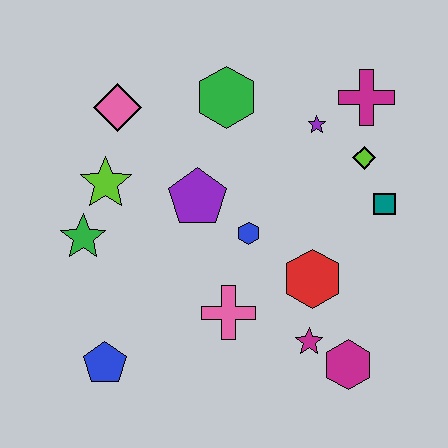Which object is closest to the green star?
The lime star is closest to the green star.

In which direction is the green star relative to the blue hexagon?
The green star is to the left of the blue hexagon.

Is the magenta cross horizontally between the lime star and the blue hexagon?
No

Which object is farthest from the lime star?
The magenta hexagon is farthest from the lime star.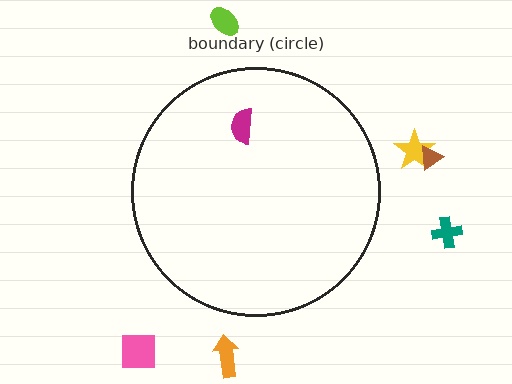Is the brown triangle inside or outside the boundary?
Outside.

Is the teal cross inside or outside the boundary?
Outside.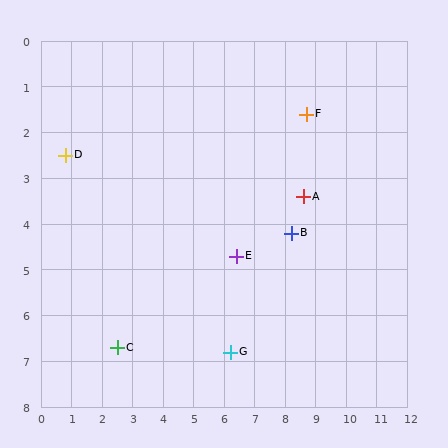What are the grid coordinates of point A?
Point A is at approximately (8.6, 3.4).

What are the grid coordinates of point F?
Point F is at approximately (8.7, 1.6).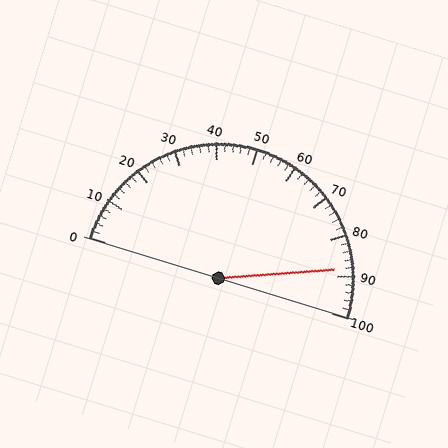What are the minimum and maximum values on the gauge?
The gauge ranges from 0 to 100.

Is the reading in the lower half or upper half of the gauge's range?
The reading is in the upper half of the range (0 to 100).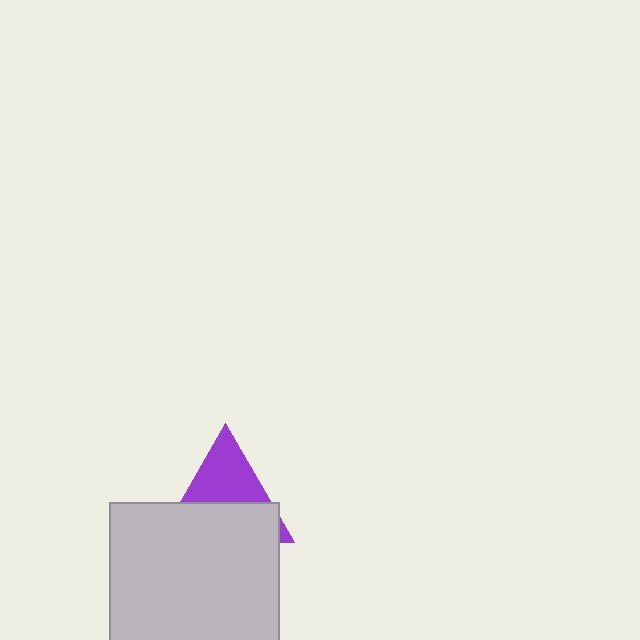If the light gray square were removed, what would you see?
You would see the complete purple triangle.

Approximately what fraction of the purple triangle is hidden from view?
Roughly 55% of the purple triangle is hidden behind the light gray square.